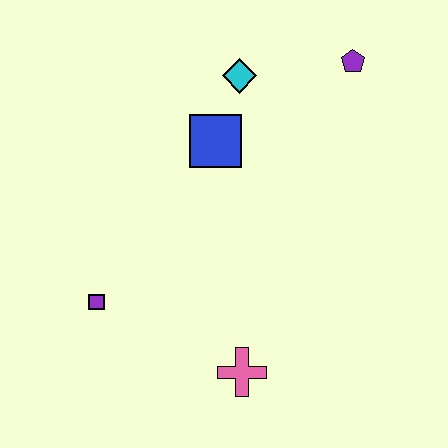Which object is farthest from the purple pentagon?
The purple square is farthest from the purple pentagon.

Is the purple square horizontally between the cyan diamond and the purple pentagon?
No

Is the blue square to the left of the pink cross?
Yes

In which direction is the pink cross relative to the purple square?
The pink cross is to the right of the purple square.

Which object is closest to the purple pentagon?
The cyan diamond is closest to the purple pentagon.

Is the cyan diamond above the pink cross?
Yes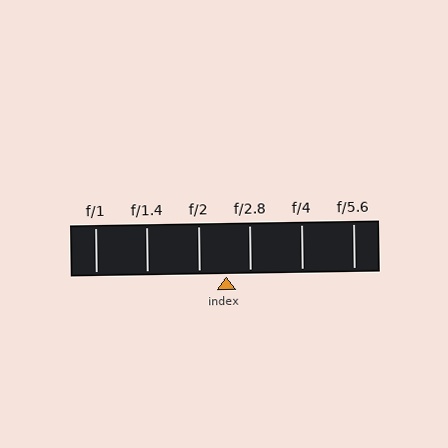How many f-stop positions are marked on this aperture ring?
There are 6 f-stop positions marked.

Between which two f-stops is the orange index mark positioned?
The index mark is between f/2 and f/2.8.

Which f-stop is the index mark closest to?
The index mark is closest to f/2.8.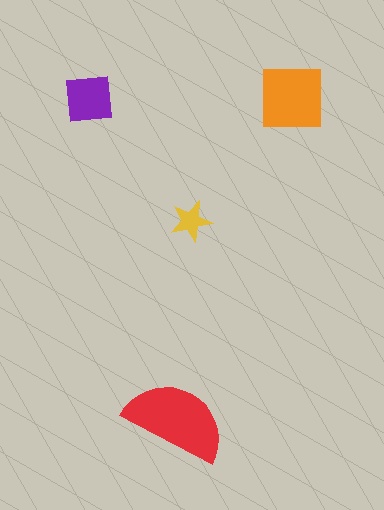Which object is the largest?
The red semicircle.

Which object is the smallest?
The yellow star.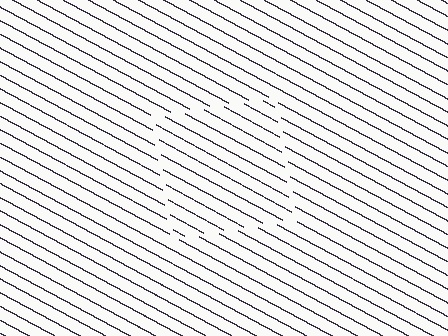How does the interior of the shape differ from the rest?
The interior of the shape contains the same grating, shifted by half a period — the contour is defined by the phase discontinuity where line-ends from the inner and outer gratings abut.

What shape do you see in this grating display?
An illusory square. The interior of the shape contains the same grating, shifted by half a period — the contour is defined by the phase discontinuity where line-ends from the inner and outer gratings abut.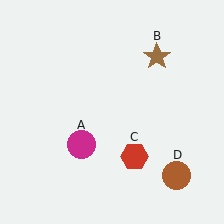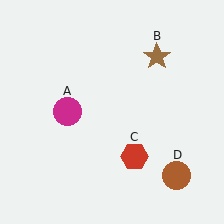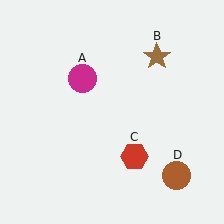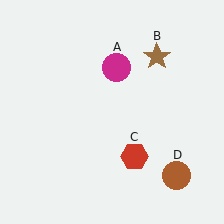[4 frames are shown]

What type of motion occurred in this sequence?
The magenta circle (object A) rotated clockwise around the center of the scene.